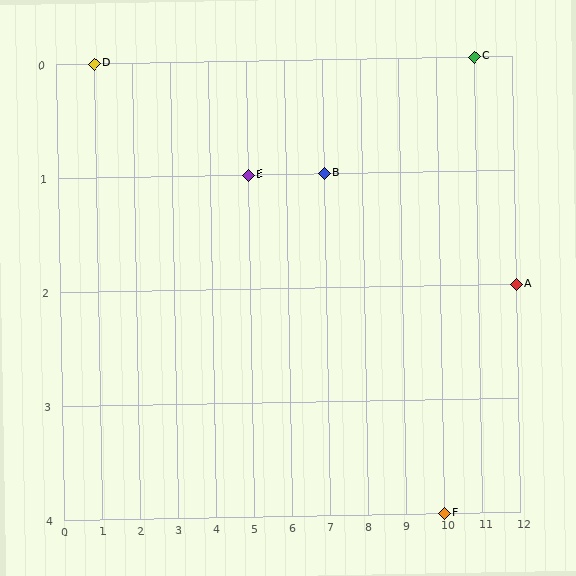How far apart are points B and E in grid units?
Points B and E are 2 columns apart.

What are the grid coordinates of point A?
Point A is at grid coordinates (12, 2).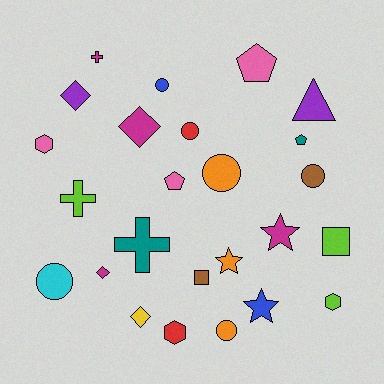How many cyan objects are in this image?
There is 1 cyan object.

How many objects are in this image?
There are 25 objects.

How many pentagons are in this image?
There are 3 pentagons.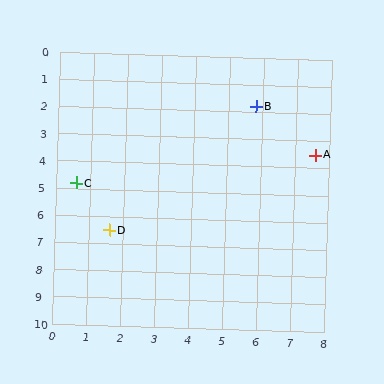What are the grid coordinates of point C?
Point C is at approximately (0.6, 4.8).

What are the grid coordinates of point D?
Point D is at approximately (1.6, 6.5).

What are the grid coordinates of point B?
Point B is at approximately (5.8, 1.8).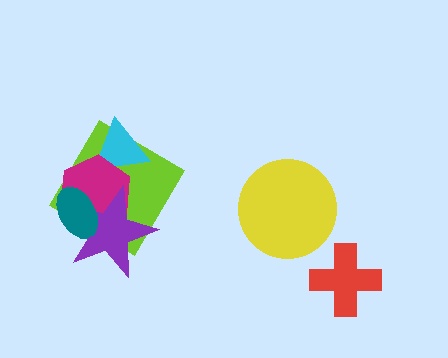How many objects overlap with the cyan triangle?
2 objects overlap with the cyan triangle.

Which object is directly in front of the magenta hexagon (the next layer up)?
The purple star is directly in front of the magenta hexagon.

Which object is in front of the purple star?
The teal ellipse is in front of the purple star.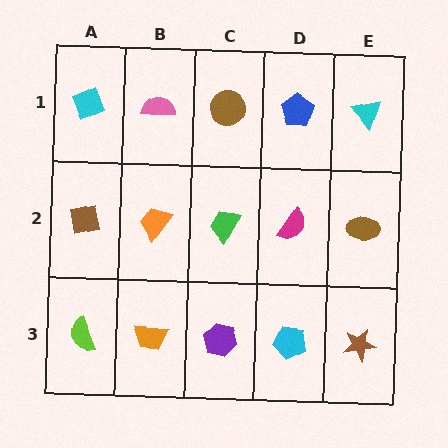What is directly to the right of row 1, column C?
A blue pentagon.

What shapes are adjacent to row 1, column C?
A green trapezoid (row 2, column C), a pink semicircle (row 1, column B), a blue pentagon (row 1, column D).